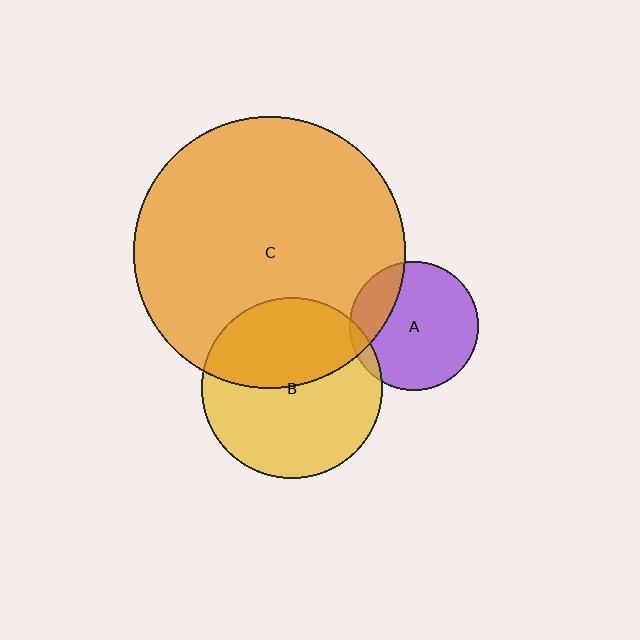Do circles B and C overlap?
Yes.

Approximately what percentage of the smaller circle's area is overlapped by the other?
Approximately 40%.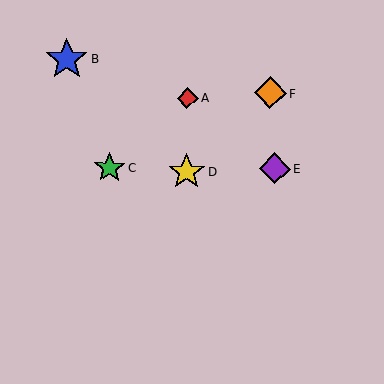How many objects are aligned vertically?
2 objects (A, D) are aligned vertically.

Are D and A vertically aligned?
Yes, both are at x≈187.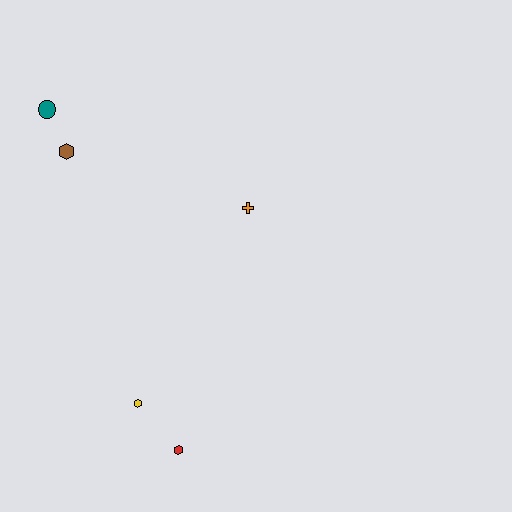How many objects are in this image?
There are 5 objects.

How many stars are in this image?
There are no stars.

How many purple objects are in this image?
There are no purple objects.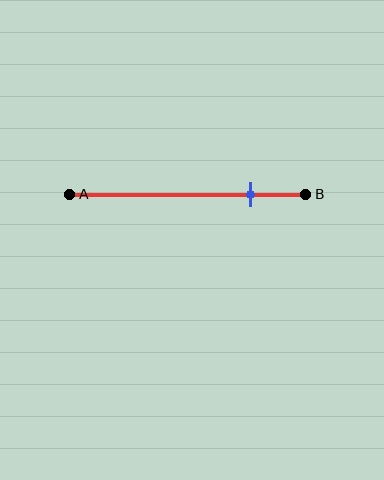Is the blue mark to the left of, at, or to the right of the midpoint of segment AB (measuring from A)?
The blue mark is to the right of the midpoint of segment AB.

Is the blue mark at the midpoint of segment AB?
No, the mark is at about 75% from A, not at the 50% midpoint.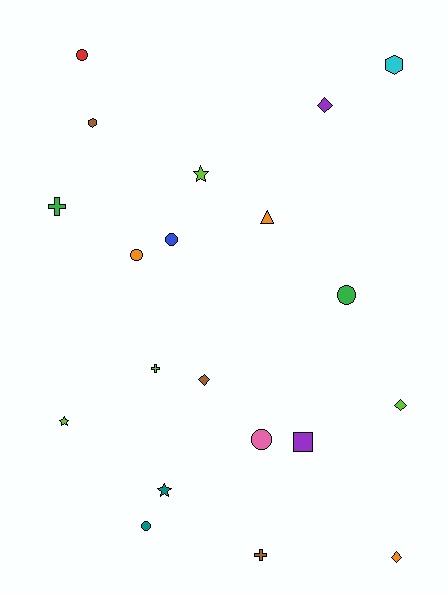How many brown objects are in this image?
There are 3 brown objects.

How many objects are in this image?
There are 20 objects.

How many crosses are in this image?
There are 3 crosses.